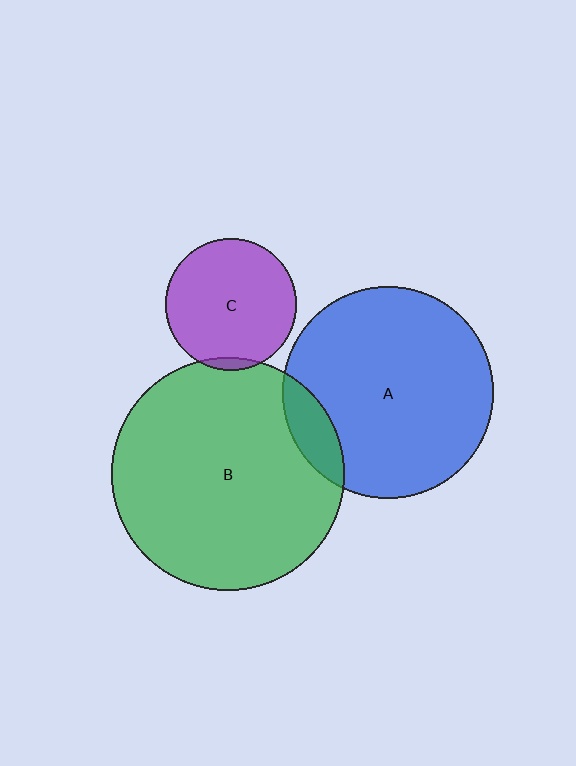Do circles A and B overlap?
Yes.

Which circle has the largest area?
Circle B (green).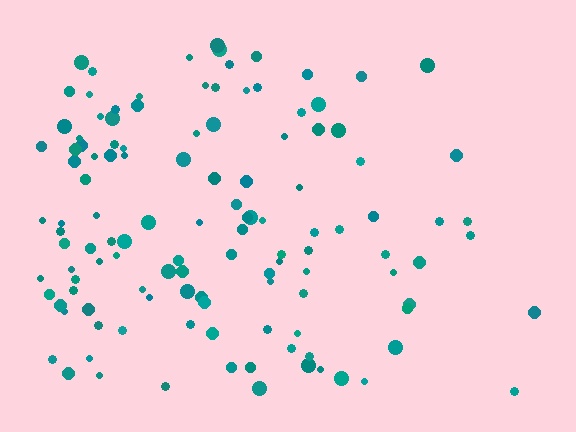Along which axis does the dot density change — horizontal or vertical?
Horizontal.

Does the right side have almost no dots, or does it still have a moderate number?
Still a moderate number, just noticeably fewer than the left.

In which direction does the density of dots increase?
From right to left, with the left side densest.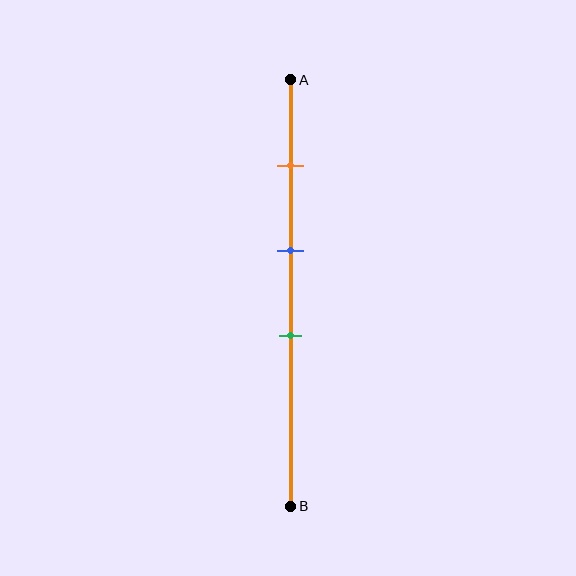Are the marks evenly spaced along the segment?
Yes, the marks are approximately evenly spaced.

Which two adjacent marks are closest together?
The blue and green marks are the closest adjacent pair.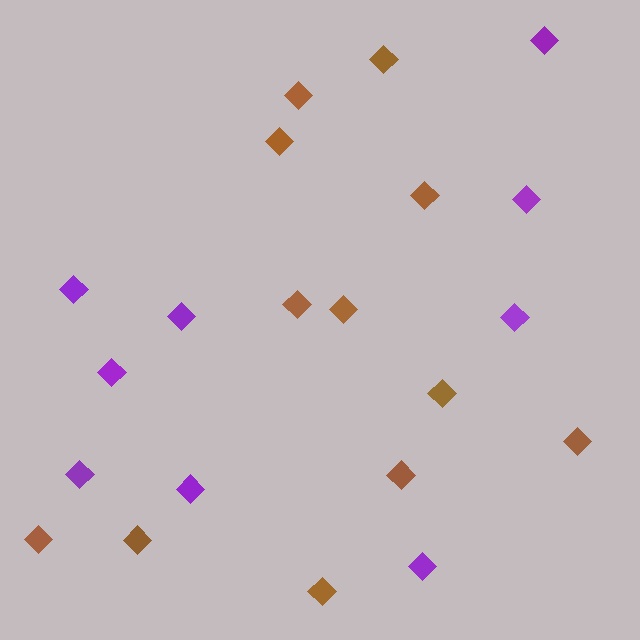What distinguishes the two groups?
There are 2 groups: one group of purple diamonds (9) and one group of brown diamonds (12).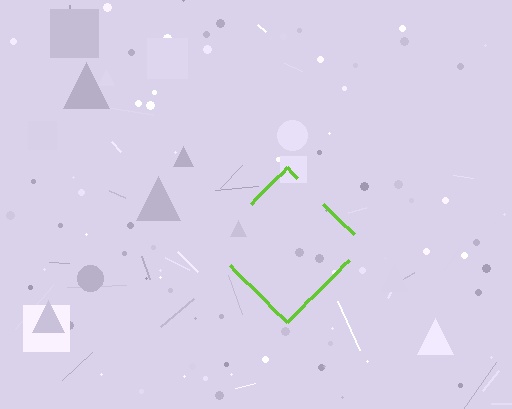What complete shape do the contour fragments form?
The contour fragments form a diamond.